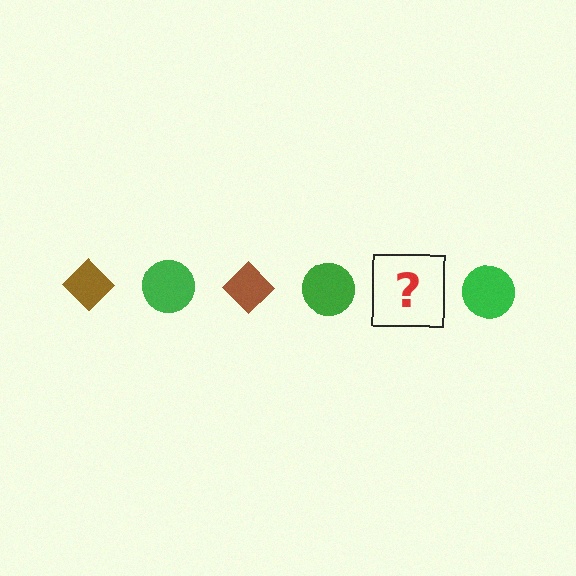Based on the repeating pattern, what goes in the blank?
The blank should be a brown diamond.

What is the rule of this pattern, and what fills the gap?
The rule is that the pattern alternates between brown diamond and green circle. The gap should be filled with a brown diamond.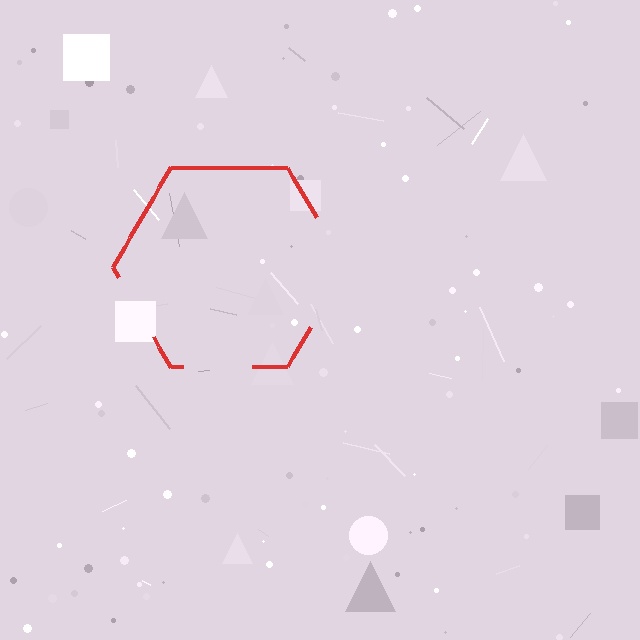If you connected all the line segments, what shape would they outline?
They would outline a hexagon.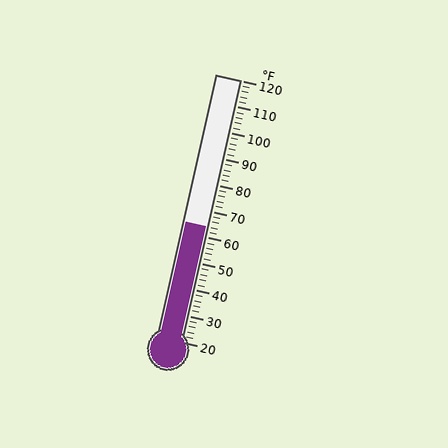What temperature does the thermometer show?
The thermometer shows approximately 64°F.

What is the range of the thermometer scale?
The thermometer scale ranges from 20°F to 120°F.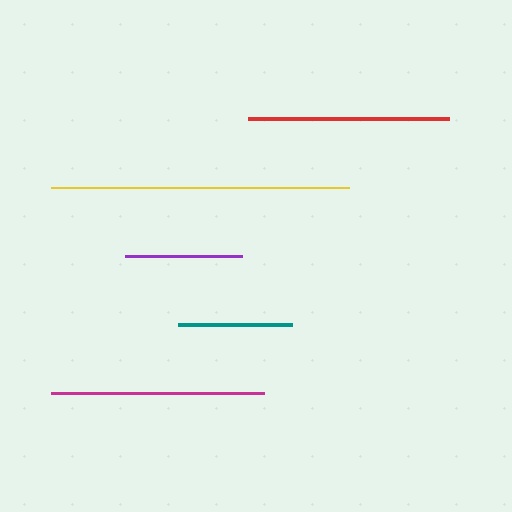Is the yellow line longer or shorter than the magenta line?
The yellow line is longer than the magenta line.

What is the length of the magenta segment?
The magenta segment is approximately 212 pixels long.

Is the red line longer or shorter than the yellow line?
The yellow line is longer than the red line.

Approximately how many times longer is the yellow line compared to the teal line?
The yellow line is approximately 2.6 times the length of the teal line.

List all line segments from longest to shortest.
From longest to shortest: yellow, magenta, red, purple, teal.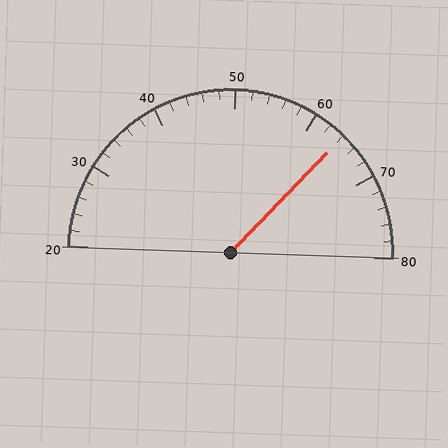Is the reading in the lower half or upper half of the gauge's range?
The reading is in the upper half of the range (20 to 80).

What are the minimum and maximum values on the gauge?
The gauge ranges from 20 to 80.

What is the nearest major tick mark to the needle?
The nearest major tick mark is 60.